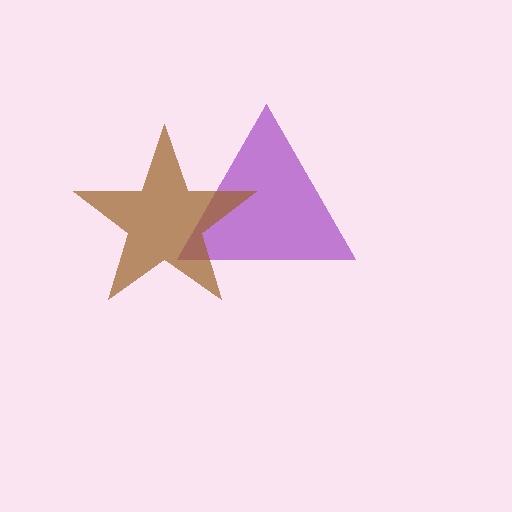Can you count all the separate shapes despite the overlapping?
Yes, there are 2 separate shapes.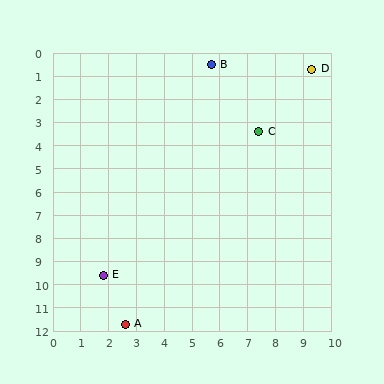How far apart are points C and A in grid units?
Points C and A are about 9.6 grid units apart.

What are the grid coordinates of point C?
Point C is at approximately (7.4, 3.4).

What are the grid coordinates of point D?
Point D is at approximately (9.3, 0.7).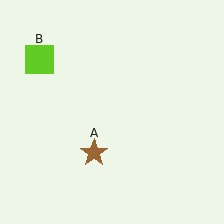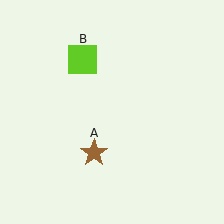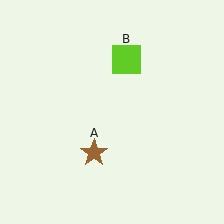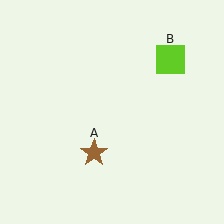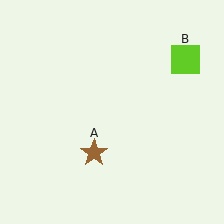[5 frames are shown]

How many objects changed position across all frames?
1 object changed position: lime square (object B).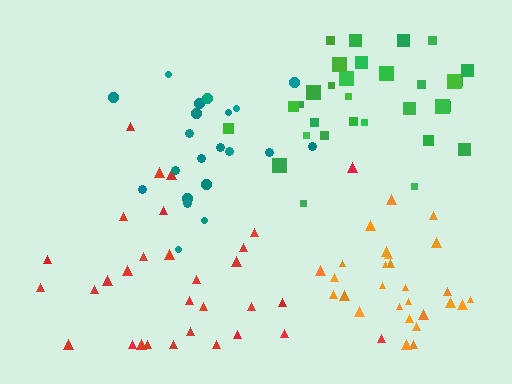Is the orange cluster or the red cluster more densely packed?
Orange.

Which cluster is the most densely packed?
Orange.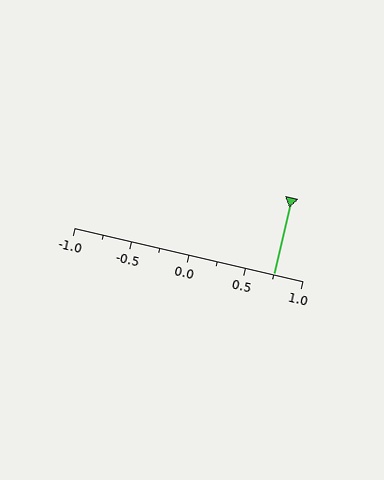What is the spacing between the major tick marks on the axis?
The major ticks are spaced 0.5 apart.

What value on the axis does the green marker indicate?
The marker indicates approximately 0.75.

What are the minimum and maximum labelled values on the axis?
The axis runs from -1.0 to 1.0.